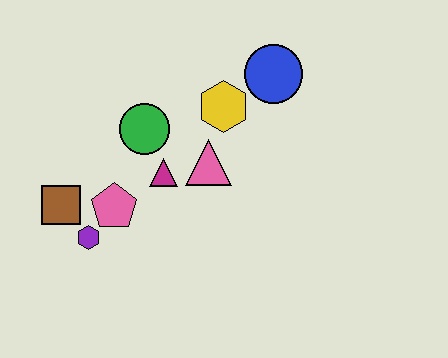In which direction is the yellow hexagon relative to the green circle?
The yellow hexagon is to the right of the green circle.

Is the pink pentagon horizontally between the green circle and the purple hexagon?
Yes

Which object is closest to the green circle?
The magenta triangle is closest to the green circle.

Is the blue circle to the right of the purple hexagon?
Yes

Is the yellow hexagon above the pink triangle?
Yes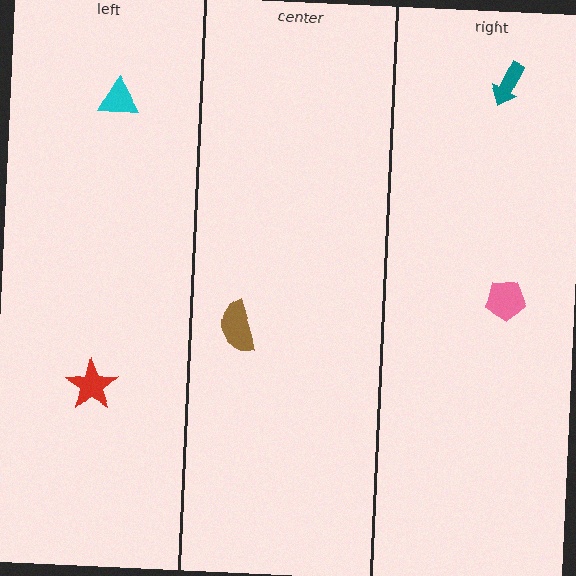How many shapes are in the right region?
2.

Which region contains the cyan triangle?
The left region.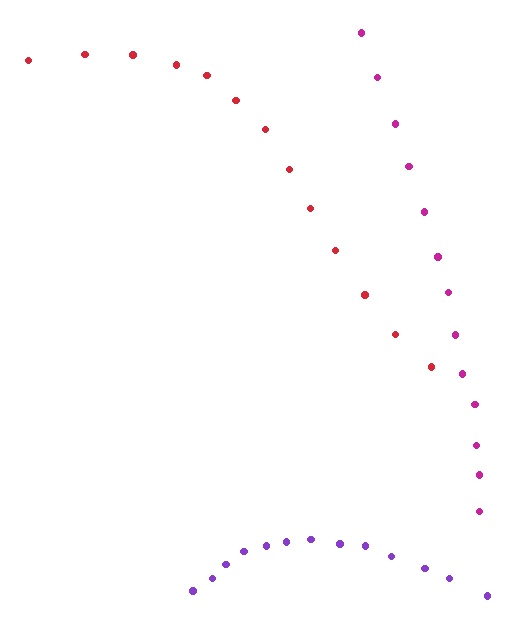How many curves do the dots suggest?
There are 3 distinct paths.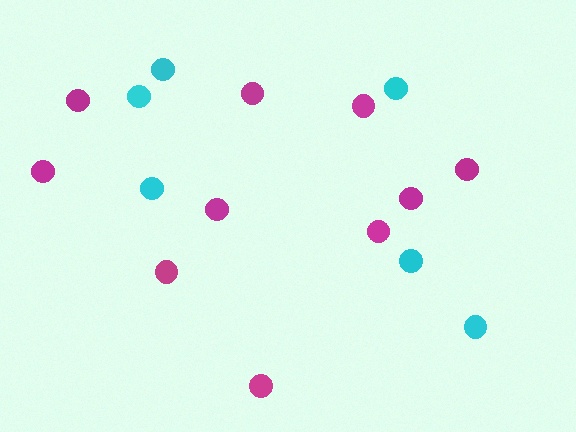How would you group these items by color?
There are 2 groups: one group of cyan circles (6) and one group of magenta circles (10).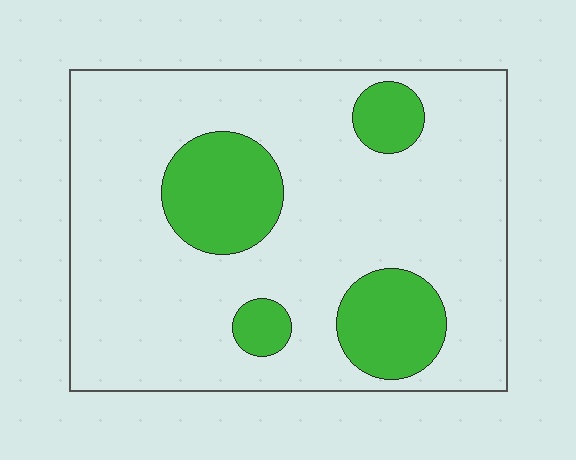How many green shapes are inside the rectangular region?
4.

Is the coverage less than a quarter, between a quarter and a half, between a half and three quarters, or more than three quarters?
Less than a quarter.